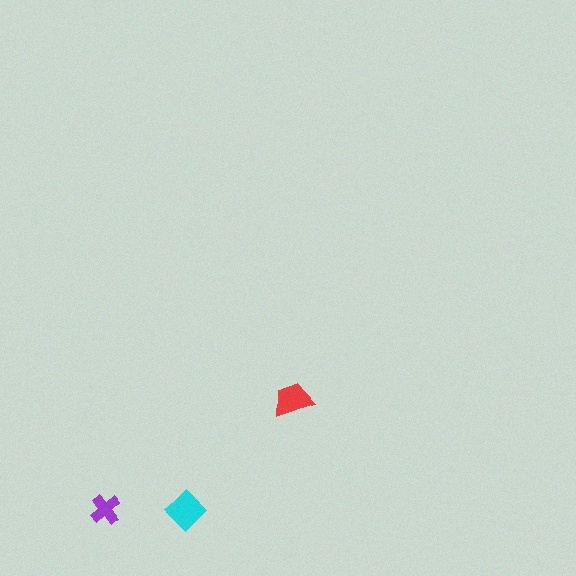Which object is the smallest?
The purple cross.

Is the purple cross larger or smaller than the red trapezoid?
Smaller.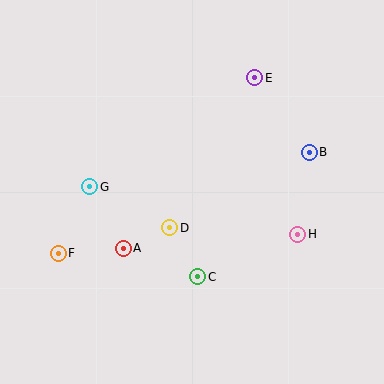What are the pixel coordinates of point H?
Point H is at (298, 234).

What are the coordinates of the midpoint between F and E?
The midpoint between F and E is at (157, 165).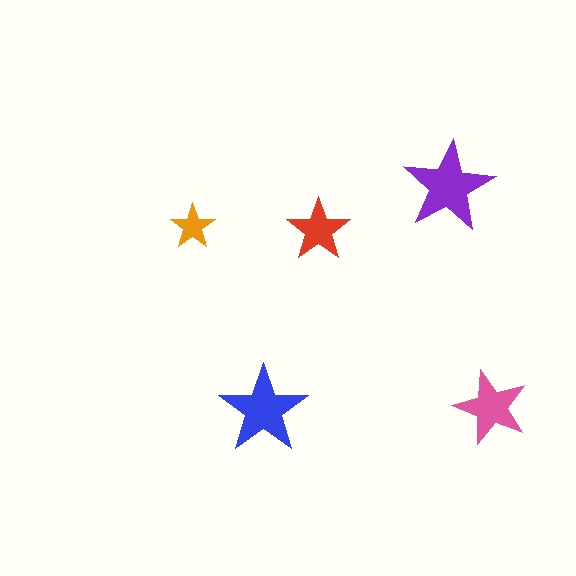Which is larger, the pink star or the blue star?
The blue one.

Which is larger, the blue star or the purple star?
The purple one.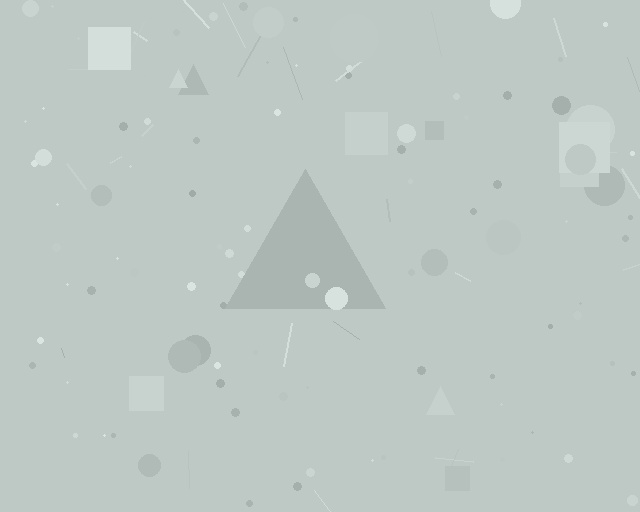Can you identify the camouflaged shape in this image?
The camouflaged shape is a triangle.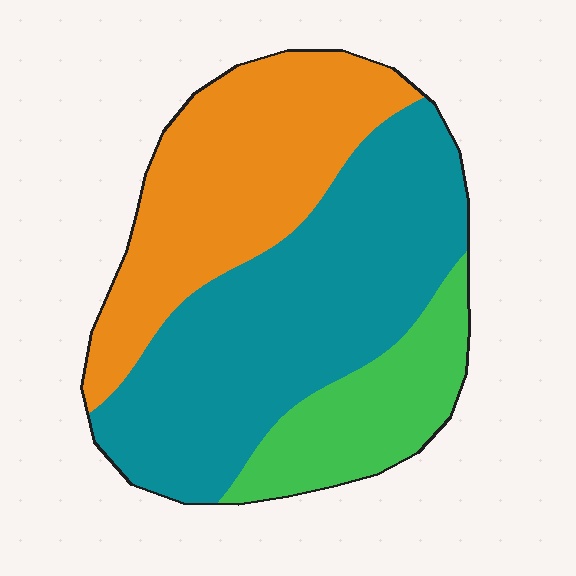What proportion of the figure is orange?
Orange takes up about one third (1/3) of the figure.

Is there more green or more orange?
Orange.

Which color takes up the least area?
Green, at roughly 20%.